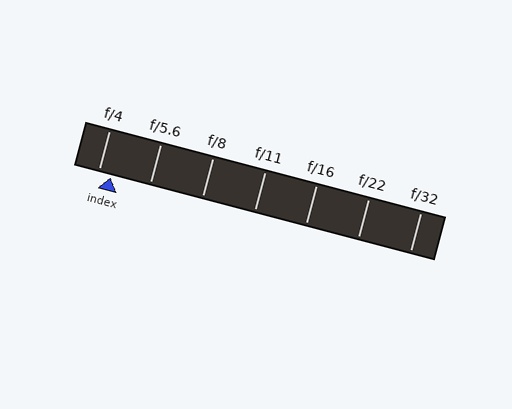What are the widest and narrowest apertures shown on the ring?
The widest aperture shown is f/4 and the narrowest is f/32.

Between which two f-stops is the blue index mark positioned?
The index mark is between f/4 and f/5.6.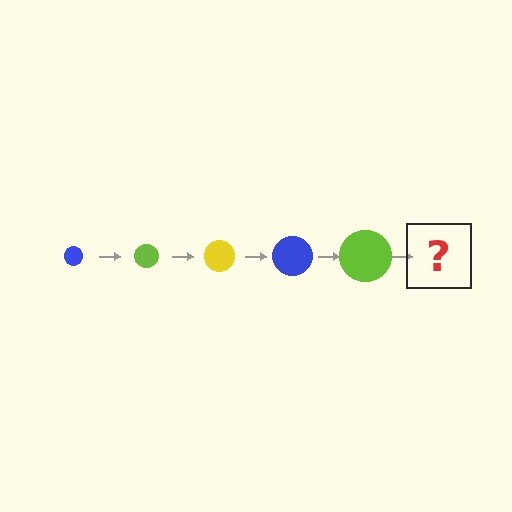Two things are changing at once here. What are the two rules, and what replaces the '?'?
The two rules are that the circle grows larger each step and the color cycles through blue, lime, and yellow. The '?' should be a yellow circle, larger than the previous one.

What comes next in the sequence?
The next element should be a yellow circle, larger than the previous one.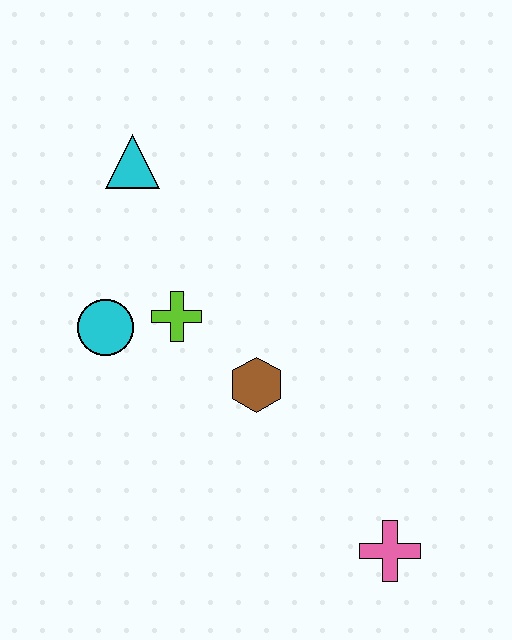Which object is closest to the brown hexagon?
The lime cross is closest to the brown hexagon.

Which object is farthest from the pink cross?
The cyan triangle is farthest from the pink cross.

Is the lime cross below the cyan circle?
No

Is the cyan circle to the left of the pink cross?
Yes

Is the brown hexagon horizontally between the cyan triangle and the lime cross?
No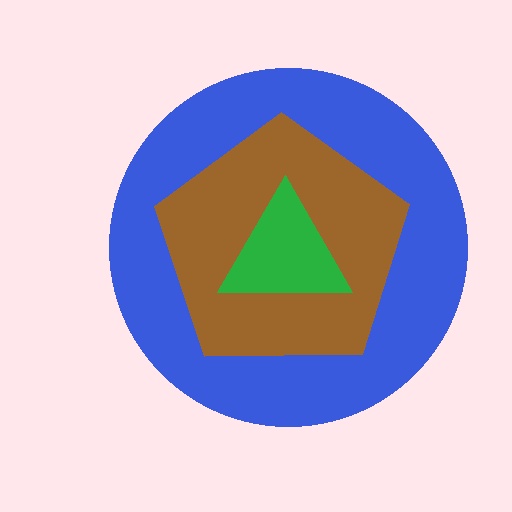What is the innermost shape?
The green triangle.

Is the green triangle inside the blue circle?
Yes.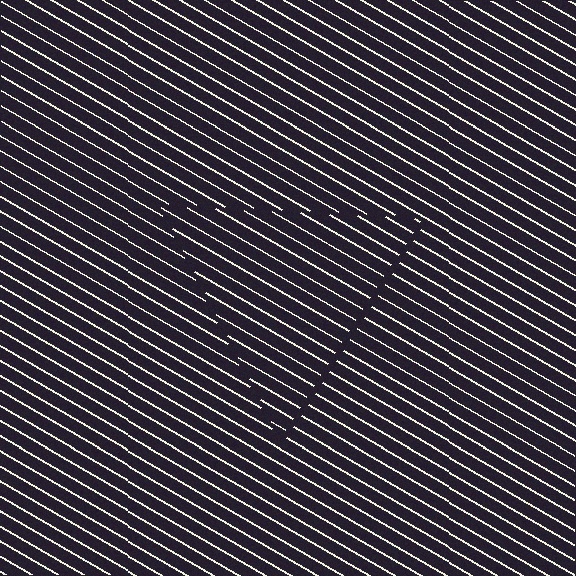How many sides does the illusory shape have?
3 sides — the line-ends trace a triangle.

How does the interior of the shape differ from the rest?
The interior of the shape contains the same grating, shifted by half a period — the contour is defined by the phase discontinuity where line-ends from the inner and outer gratings abut.